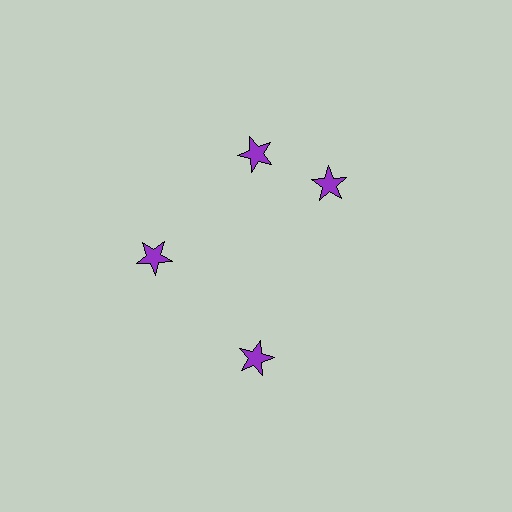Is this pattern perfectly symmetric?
No. The 4 purple stars are arranged in a ring, but one element near the 3 o'clock position is rotated out of alignment along the ring, breaking the 4-fold rotational symmetry.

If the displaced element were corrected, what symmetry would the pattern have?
It would have 4-fold rotational symmetry — the pattern would map onto itself every 90 degrees.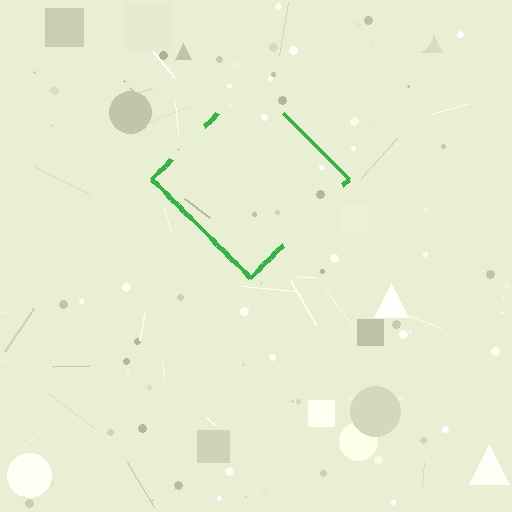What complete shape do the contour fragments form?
The contour fragments form a diamond.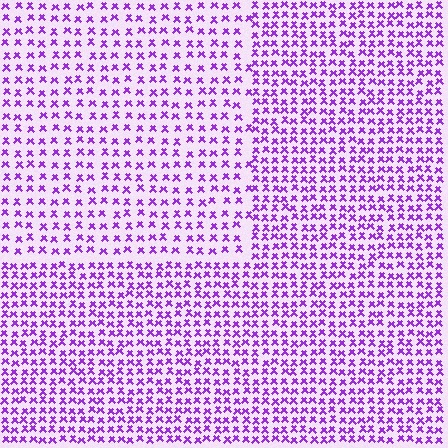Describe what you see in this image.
The image contains small purple elements arranged at two different densities. A rectangle-shaped region is visible where the elements are less densely packed than the surrounding area.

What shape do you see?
I see a rectangle.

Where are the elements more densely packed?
The elements are more densely packed outside the rectangle boundary.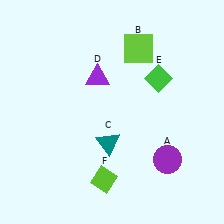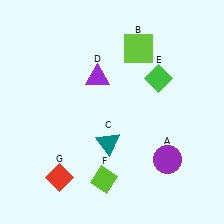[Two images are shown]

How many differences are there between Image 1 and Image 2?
There is 1 difference between the two images.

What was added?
A red diamond (G) was added in Image 2.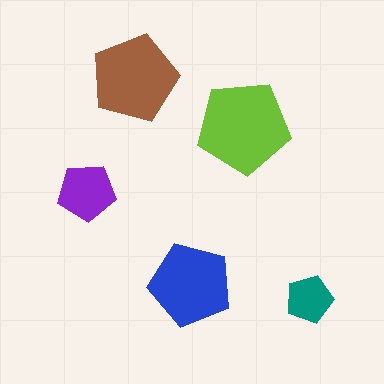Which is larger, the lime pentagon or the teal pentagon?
The lime one.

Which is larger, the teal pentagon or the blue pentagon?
The blue one.